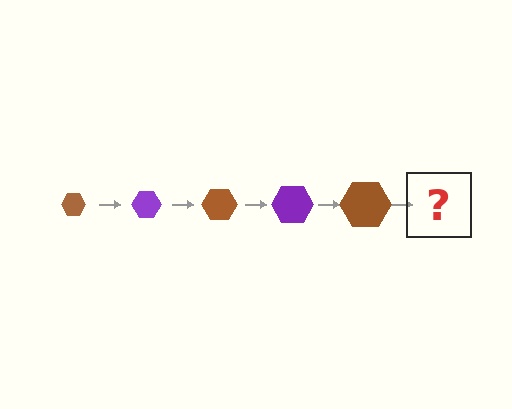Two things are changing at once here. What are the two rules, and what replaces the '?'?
The two rules are that the hexagon grows larger each step and the color cycles through brown and purple. The '?' should be a purple hexagon, larger than the previous one.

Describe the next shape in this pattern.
It should be a purple hexagon, larger than the previous one.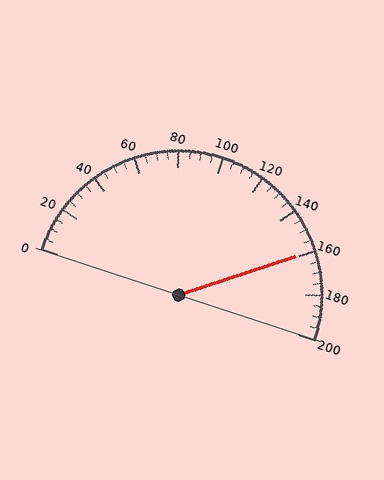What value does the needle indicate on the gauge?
The needle indicates approximately 160.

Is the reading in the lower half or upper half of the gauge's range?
The reading is in the upper half of the range (0 to 200).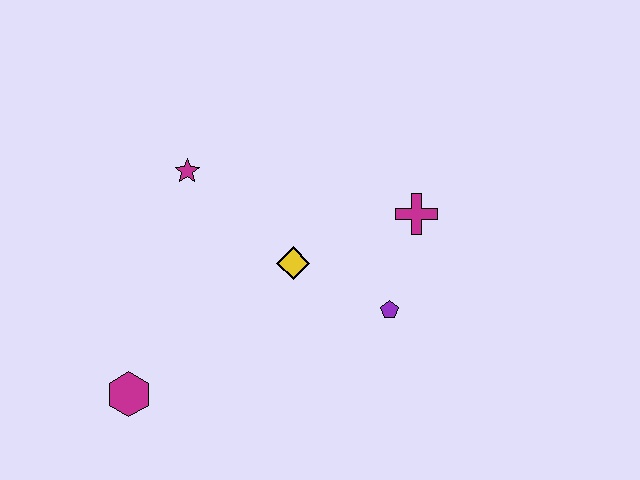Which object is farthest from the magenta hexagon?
The magenta cross is farthest from the magenta hexagon.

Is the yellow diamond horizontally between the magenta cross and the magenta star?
Yes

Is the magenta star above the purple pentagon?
Yes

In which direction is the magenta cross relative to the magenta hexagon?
The magenta cross is to the right of the magenta hexagon.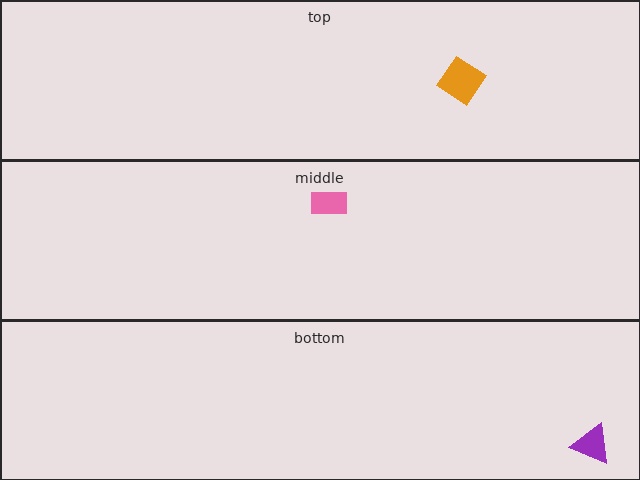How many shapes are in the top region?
1.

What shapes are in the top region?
The orange diamond.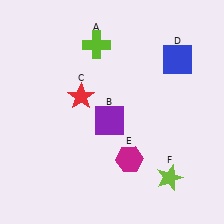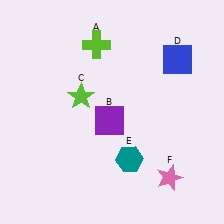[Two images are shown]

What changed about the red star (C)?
In Image 1, C is red. In Image 2, it changed to lime.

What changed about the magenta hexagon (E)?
In Image 1, E is magenta. In Image 2, it changed to teal.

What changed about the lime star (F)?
In Image 1, F is lime. In Image 2, it changed to pink.